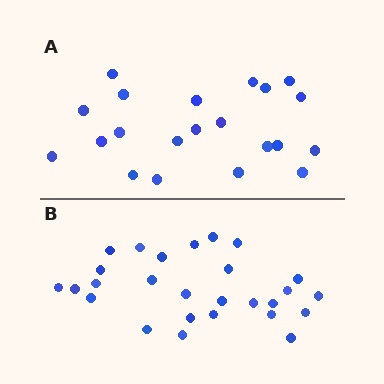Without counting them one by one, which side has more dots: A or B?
Region B (the bottom region) has more dots.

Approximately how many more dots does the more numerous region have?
Region B has about 6 more dots than region A.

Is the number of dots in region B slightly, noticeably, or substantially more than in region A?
Region B has noticeably more, but not dramatically so. The ratio is roughly 1.3 to 1.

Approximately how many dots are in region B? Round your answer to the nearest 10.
About 30 dots. (The exact count is 27, which rounds to 30.)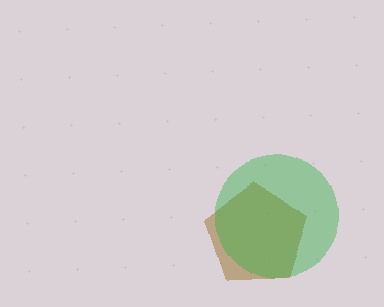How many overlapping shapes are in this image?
There are 2 overlapping shapes in the image.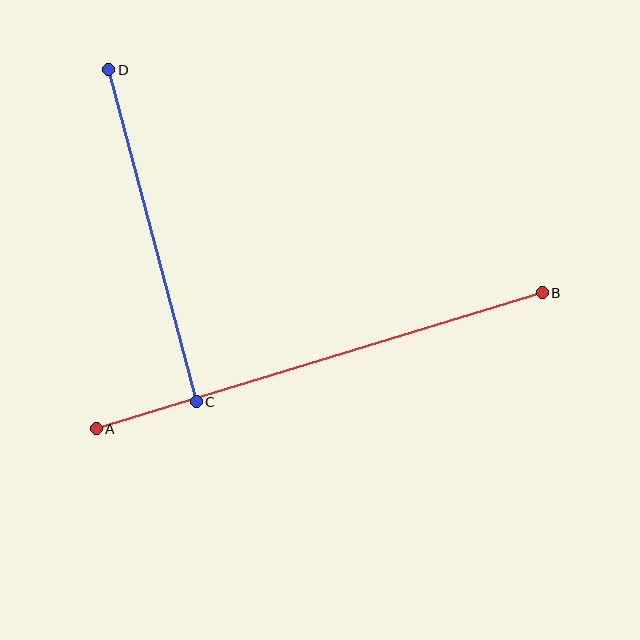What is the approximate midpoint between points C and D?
The midpoint is at approximately (153, 236) pixels.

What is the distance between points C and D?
The distance is approximately 343 pixels.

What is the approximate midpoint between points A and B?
The midpoint is at approximately (319, 361) pixels.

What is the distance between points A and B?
The distance is approximately 466 pixels.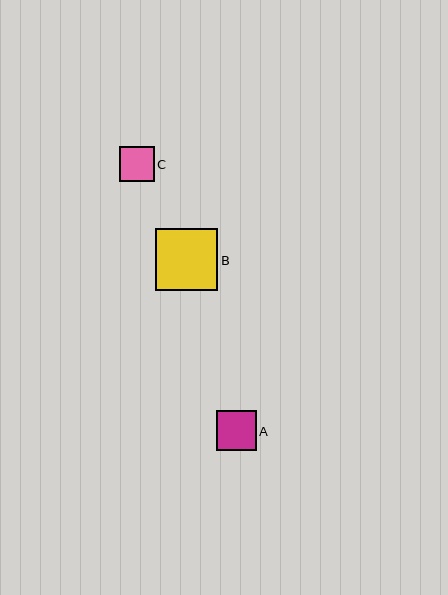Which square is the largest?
Square B is the largest with a size of approximately 62 pixels.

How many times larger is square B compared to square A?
Square B is approximately 1.6 times the size of square A.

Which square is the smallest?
Square C is the smallest with a size of approximately 35 pixels.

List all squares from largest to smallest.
From largest to smallest: B, A, C.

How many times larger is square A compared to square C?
Square A is approximately 1.1 times the size of square C.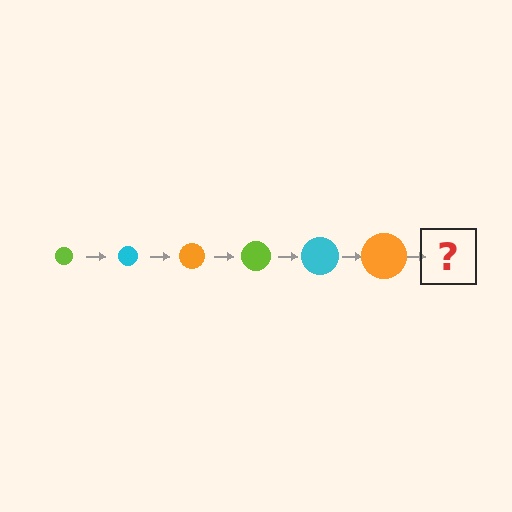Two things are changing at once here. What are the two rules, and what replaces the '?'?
The two rules are that the circle grows larger each step and the color cycles through lime, cyan, and orange. The '?' should be a lime circle, larger than the previous one.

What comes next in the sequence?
The next element should be a lime circle, larger than the previous one.